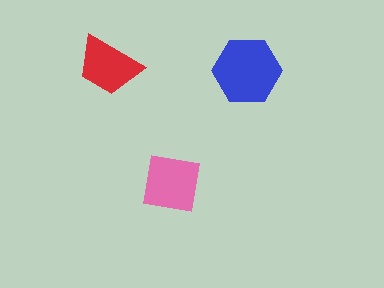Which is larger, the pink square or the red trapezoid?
The pink square.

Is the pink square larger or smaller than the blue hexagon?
Smaller.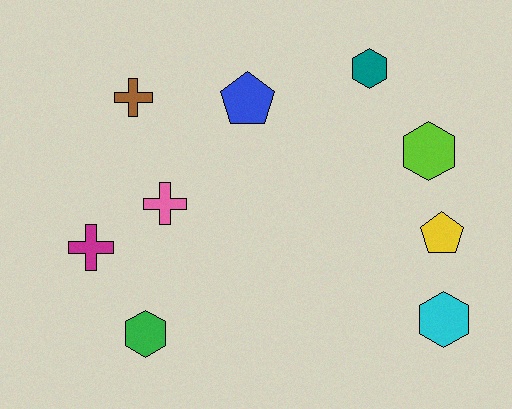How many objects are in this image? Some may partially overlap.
There are 9 objects.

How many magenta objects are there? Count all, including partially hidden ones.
There is 1 magenta object.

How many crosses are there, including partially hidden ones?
There are 3 crosses.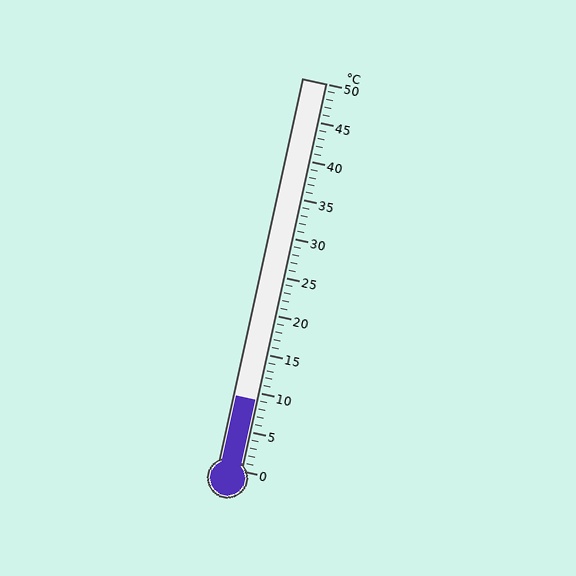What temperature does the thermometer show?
The thermometer shows approximately 9°C.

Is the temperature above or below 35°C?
The temperature is below 35°C.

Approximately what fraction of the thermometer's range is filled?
The thermometer is filled to approximately 20% of its range.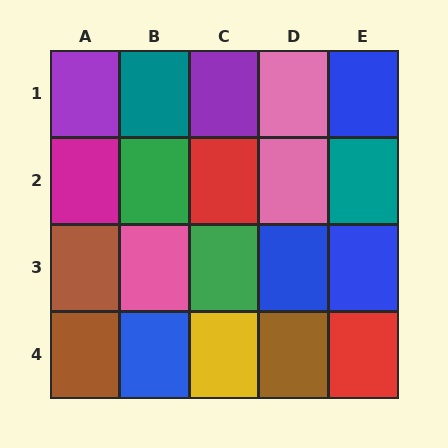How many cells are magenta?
1 cell is magenta.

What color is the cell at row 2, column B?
Green.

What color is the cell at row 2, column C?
Red.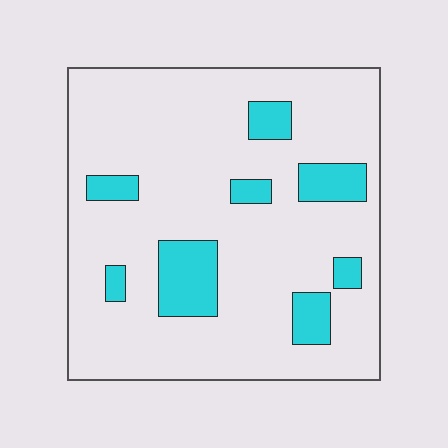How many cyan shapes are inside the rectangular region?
8.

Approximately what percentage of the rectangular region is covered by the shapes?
Approximately 15%.